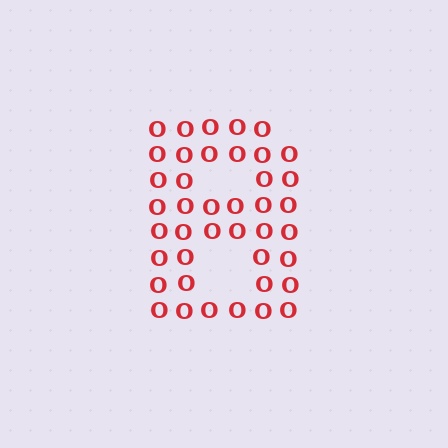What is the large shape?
The large shape is the letter B.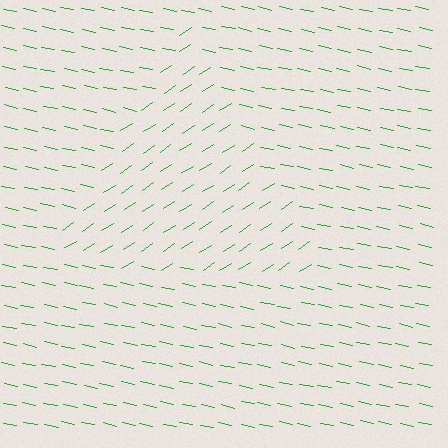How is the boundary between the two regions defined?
The boundary is defined purely by a change in line orientation (approximately 45 degrees difference). All lines are the same color and thickness.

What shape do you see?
I see a triangle.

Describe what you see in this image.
The image is filled with small green line segments. A triangle region in the image has lines oriented differently from the surrounding lines, creating a visible texture boundary.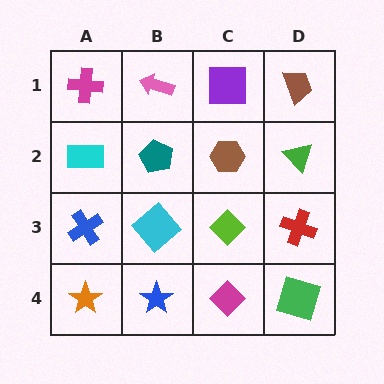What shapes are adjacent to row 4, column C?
A lime diamond (row 3, column C), a blue star (row 4, column B), a green square (row 4, column D).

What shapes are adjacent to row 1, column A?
A cyan rectangle (row 2, column A), a pink arrow (row 1, column B).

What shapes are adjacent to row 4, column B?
A cyan diamond (row 3, column B), an orange star (row 4, column A), a magenta diamond (row 4, column C).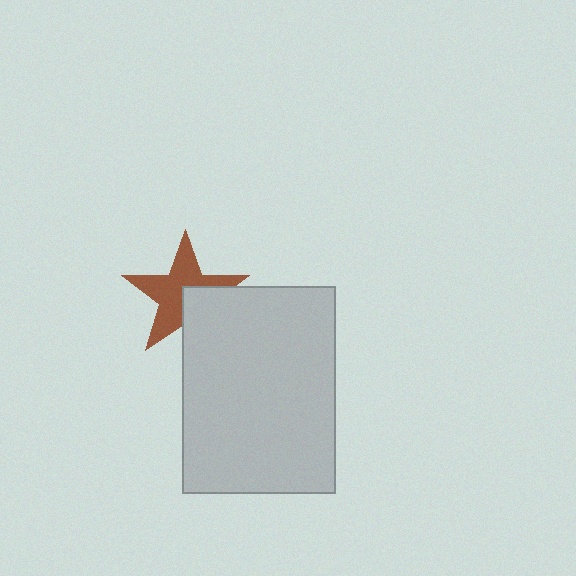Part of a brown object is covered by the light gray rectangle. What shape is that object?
It is a star.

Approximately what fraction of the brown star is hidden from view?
Roughly 35% of the brown star is hidden behind the light gray rectangle.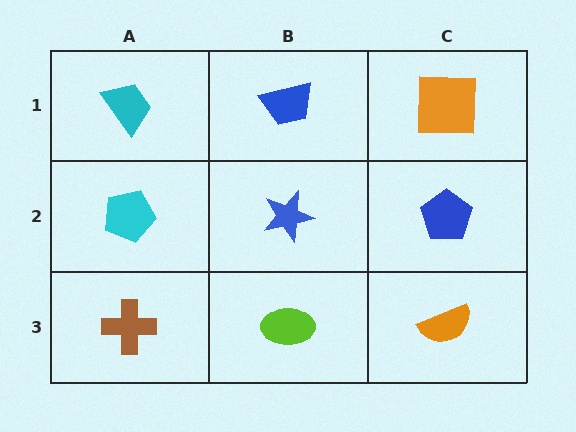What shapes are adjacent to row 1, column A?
A cyan pentagon (row 2, column A), a blue trapezoid (row 1, column B).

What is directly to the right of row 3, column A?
A lime ellipse.